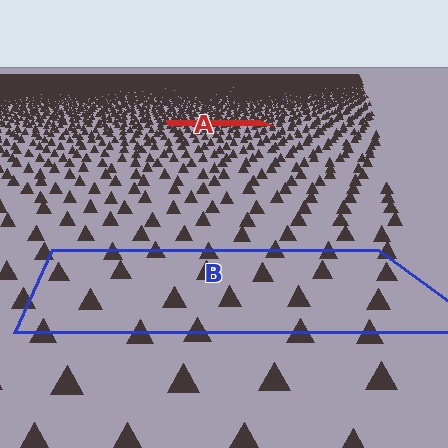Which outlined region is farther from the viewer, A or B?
Region A is farther from the viewer — the texture elements inside it appear smaller and more densely packed.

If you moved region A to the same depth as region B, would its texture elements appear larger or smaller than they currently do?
They would appear larger. At a closer depth, the same texture elements are projected at a bigger on-screen size.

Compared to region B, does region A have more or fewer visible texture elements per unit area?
Region A has more texture elements per unit area — they are packed more densely because it is farther away.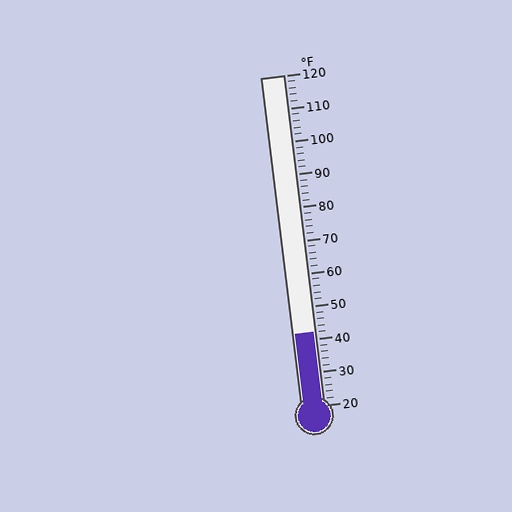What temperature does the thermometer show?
The thermometer shows approximately 42°F.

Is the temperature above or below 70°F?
The temperature is below 70°F.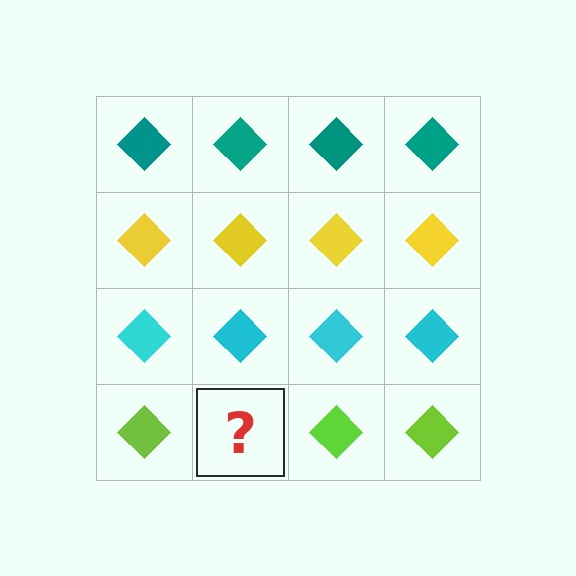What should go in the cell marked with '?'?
The missing cell should contain a lime diamond.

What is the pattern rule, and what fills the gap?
The rule is that each row has a consistent color. The gap should be filled with a lime diamond.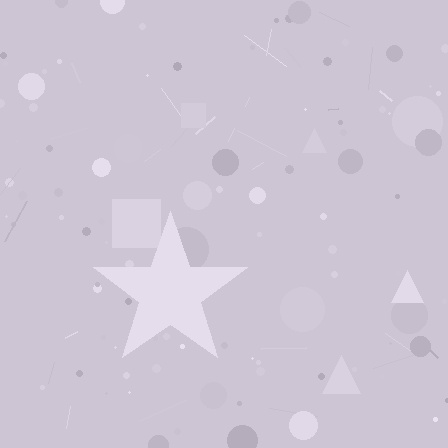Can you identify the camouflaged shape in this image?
The camouflaged shape is a star.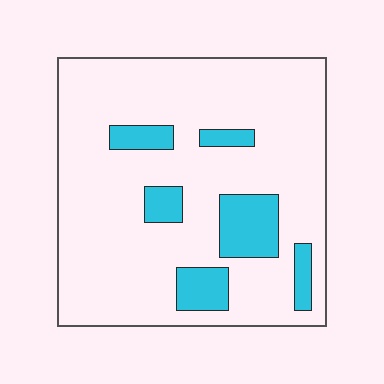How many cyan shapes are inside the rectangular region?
6.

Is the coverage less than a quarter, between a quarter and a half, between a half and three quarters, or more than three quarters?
Less than a quarter.